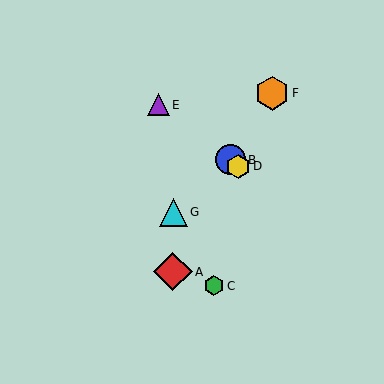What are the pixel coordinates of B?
Object B is at (230, 160).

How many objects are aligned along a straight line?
3 objects (B, D, E) are aligned along a straight line.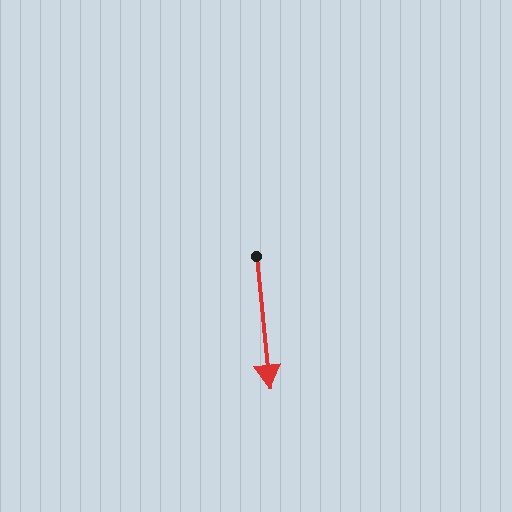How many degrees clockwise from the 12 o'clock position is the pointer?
Approximately 174 degrees.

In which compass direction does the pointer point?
South.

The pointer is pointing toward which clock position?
Roughly 6 o'clock.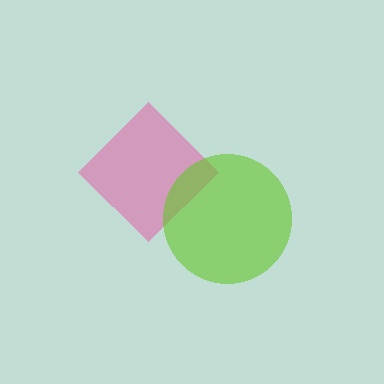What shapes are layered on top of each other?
The layered shapes are: a pink diamond, a lime circle.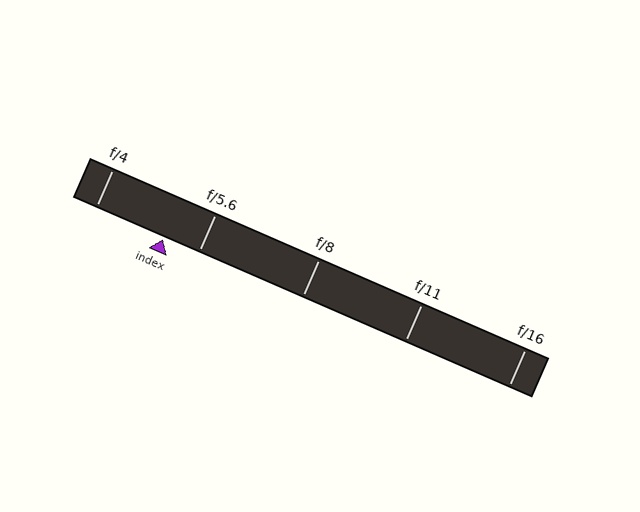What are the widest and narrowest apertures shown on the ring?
The widest aperture shown is f/4 and the narrowest is f/16.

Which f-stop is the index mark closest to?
The index mark is closest to f/5.6.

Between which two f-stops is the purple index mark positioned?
The index mark is between f/4 and f/5.6.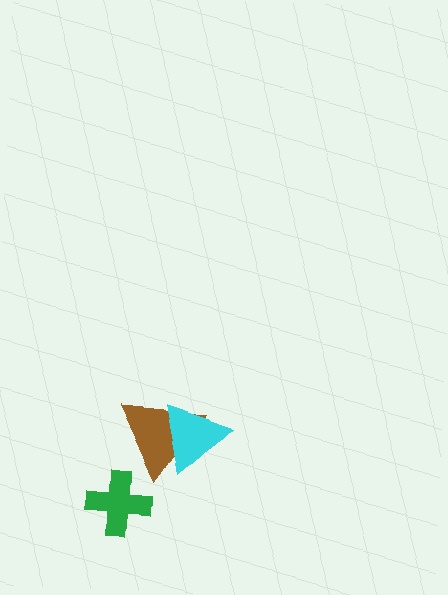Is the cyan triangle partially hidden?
No, no other shape covers it.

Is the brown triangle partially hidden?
Yes, it is partially covered by another shape.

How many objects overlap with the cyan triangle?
1 object overlaps with the cyan triangle.